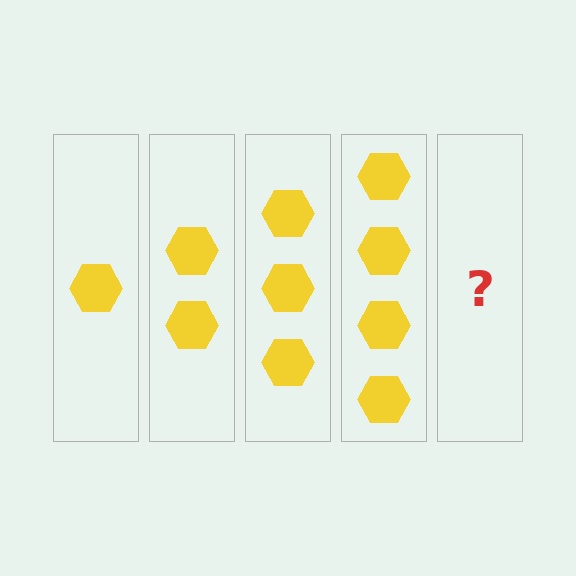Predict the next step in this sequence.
The next step is 5 hexagons.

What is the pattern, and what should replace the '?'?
The pattern is that each step adds one more hexagon. The '?' should be 5 hexagons.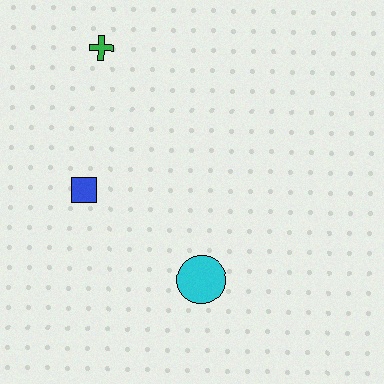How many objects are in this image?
There are 3 objects.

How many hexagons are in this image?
There are no hexagons.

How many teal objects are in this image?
There are no teal objects.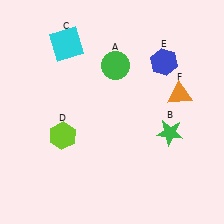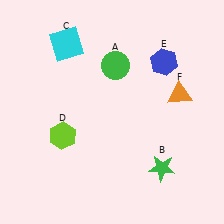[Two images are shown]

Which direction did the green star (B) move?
The green star (B) moved down.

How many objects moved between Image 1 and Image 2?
1 object moved between the two images.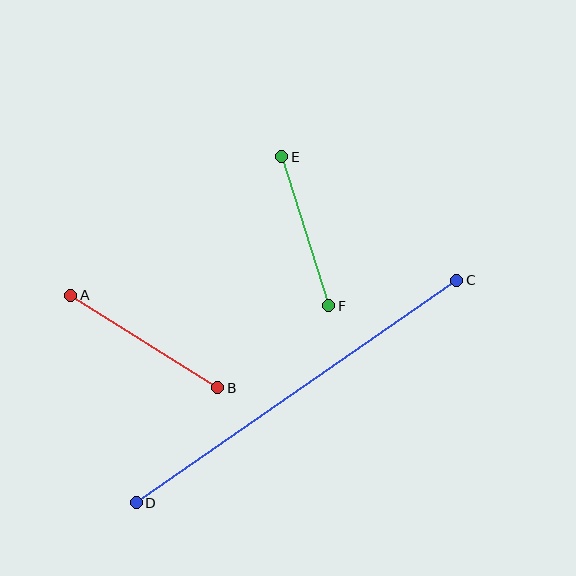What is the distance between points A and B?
The distance is approximately 174 pixels.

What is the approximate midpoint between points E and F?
The midpoint is at approximately (305, 231) pixels.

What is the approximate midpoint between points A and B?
The midpoint is at approximately (144, 341) pixels.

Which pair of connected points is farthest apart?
Points C and D are farthest apart.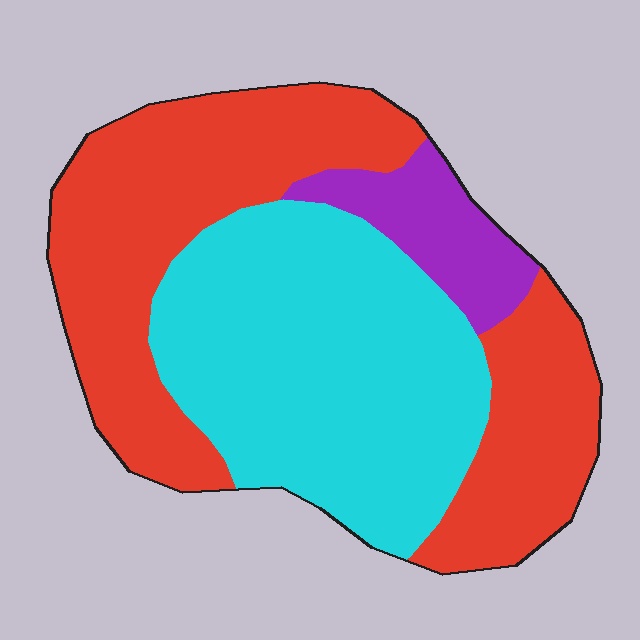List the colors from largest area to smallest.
From largest to smallest: red, cyan, purple.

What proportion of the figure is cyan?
Cyan takes up between a third and a half of the figure.